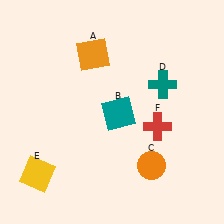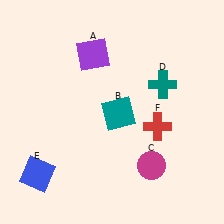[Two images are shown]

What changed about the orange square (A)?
In Image 1, A is orange. In Image 2, it changed to purple.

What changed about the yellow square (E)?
In Image 1, E is yellow. In Image 2, it changed to blue.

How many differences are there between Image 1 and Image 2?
There are 3 differences between the two images.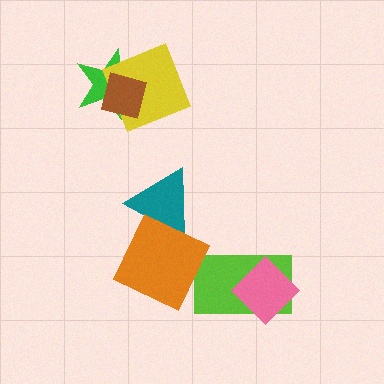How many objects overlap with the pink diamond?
1 object overlaps with the pink diamond.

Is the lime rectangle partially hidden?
Yes, it is partially covered by another shape.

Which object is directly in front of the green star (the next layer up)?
The yellow diamond is directly in front of the green star.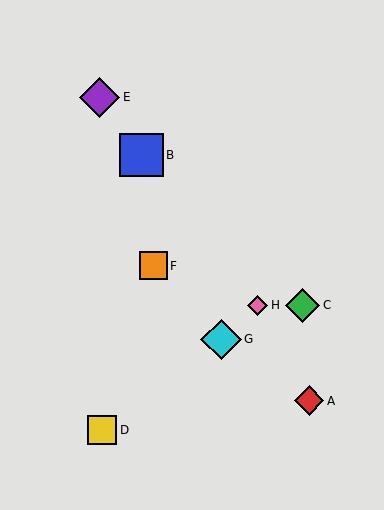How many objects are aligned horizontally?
2 objects (C, H) are aligned horizontally.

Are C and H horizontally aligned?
Yes, both are at y≈305.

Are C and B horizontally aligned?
No, C is at y≈305 and B is at y≈155.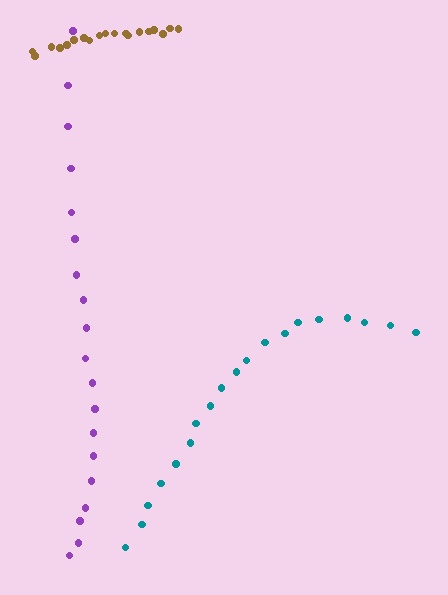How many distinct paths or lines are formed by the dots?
There are 3 distinct paths.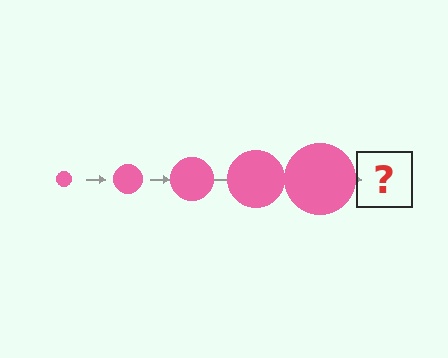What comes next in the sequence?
The next element should be a pink circle, larger than the previous one.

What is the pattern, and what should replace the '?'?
The pattern is that the circle gets progressively larger each step. The '?' should be a pink circle, larger than the previous one.